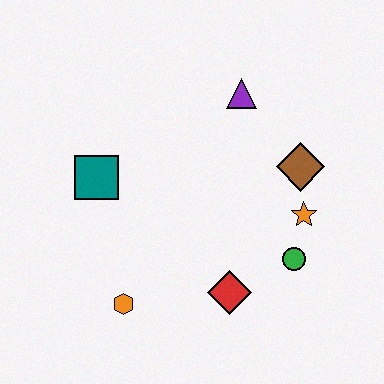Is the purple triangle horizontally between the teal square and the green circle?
Yes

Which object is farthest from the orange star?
The teal square is farthest from the orange star.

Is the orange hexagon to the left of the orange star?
Yes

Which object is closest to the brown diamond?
The orange star is closest to the brown diamond.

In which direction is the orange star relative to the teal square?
The orange star is to the right of the teal square.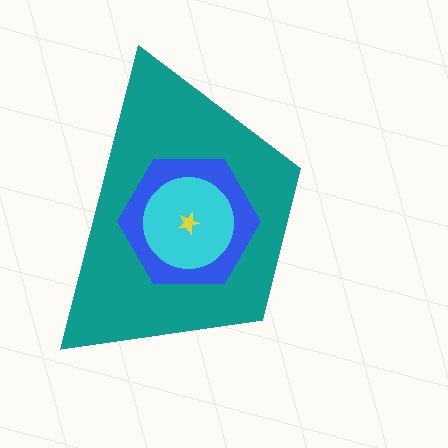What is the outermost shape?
The teal trapezoid.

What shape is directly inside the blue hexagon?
The cyan circle.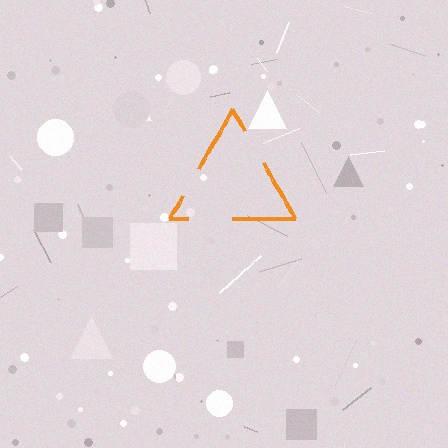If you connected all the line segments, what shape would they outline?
They would outline a triangle.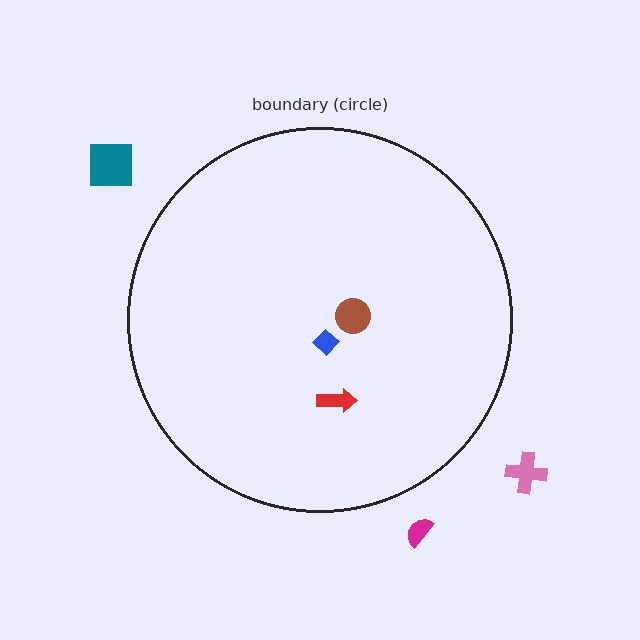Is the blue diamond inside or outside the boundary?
Inside.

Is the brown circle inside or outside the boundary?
Inside.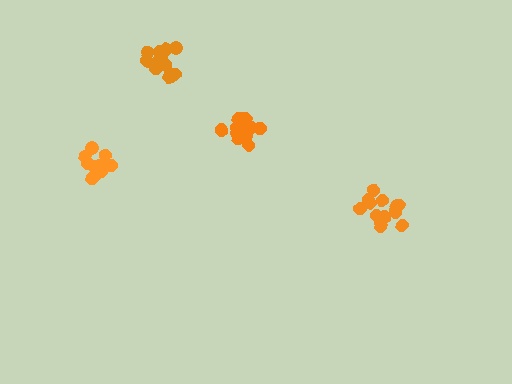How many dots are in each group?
Group 1: 13 dots, Group 2: 15 dots, Group 3: 13 dots, Group 4: 13 dots (54 total).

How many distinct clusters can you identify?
There are 4 distinct clusters.